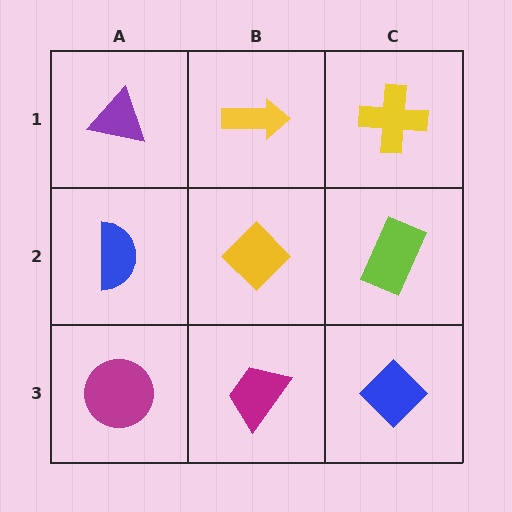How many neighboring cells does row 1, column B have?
3.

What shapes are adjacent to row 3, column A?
A blue semicircle (row 2, column A), a magenta trapezoid (row 3, column B).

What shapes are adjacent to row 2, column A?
A purple triangle (row 1, column A), a magenta circle (row 3, column A), a yellow diamond (row 2, column B).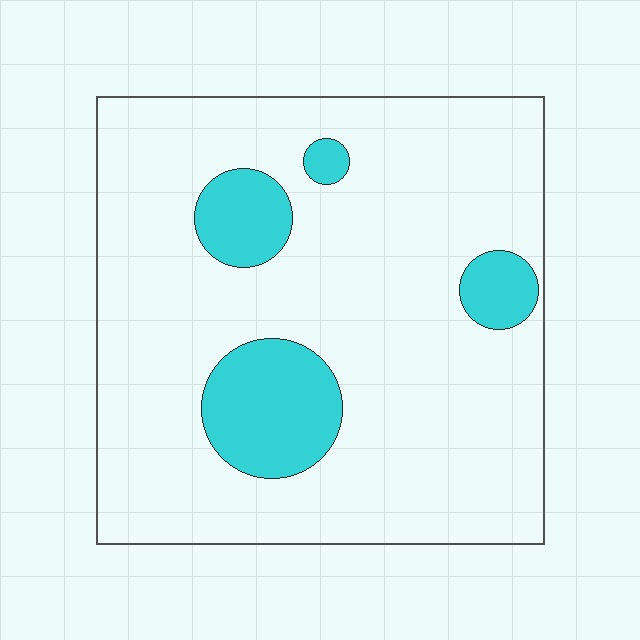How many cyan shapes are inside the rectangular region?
4.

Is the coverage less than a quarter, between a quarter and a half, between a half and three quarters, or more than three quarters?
Less than a quarter.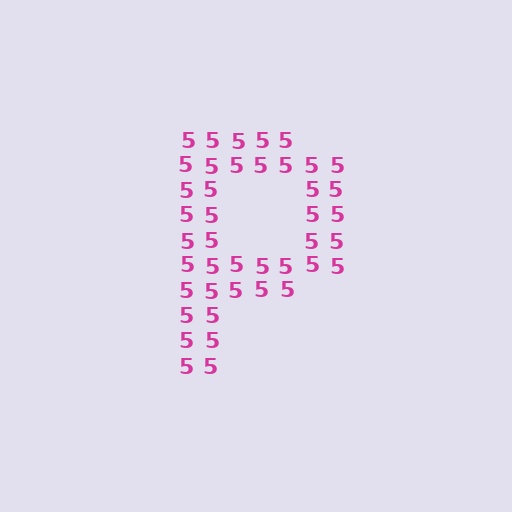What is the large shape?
The large shape is the letter P.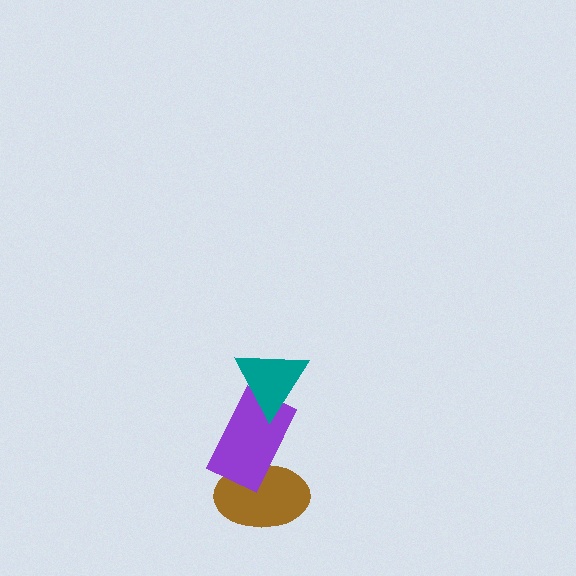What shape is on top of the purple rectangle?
The teal triangle is on top of the purple rectangle.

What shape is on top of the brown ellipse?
The purple rectangle is on top of the brown ellipse.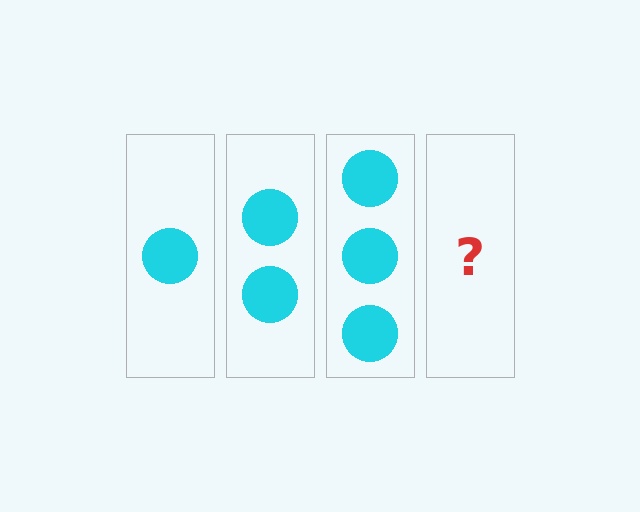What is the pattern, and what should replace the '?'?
The pattern is that each step adds one more circle. The '?' should be 4 circles.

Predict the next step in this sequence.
The next step is 4 circles.